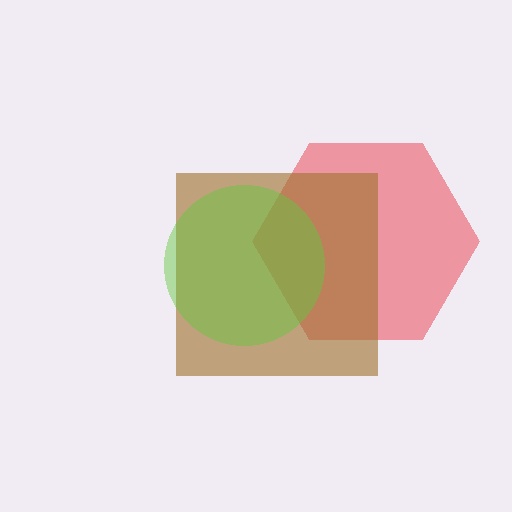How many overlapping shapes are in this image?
There are 3 overlapping shapes in the image.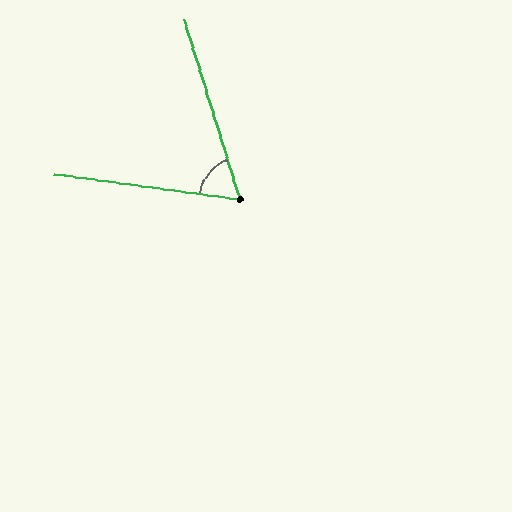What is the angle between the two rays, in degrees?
Approximately 65 degrees.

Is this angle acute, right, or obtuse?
It is acute.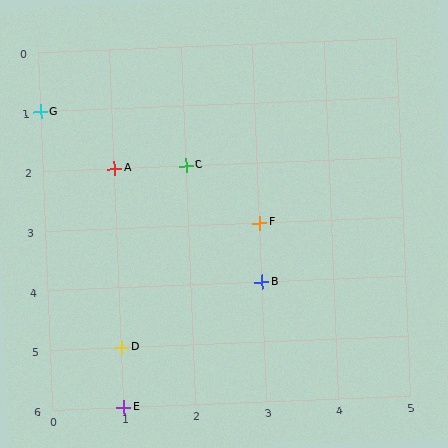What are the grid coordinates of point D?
Point D is at grid coordinates (1, 5).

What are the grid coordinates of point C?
Point C is at grid coordinates (2, 2).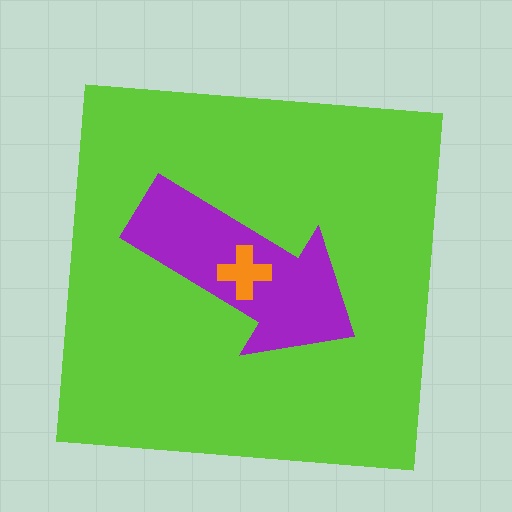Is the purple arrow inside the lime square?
Yes.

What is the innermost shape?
The orange cross.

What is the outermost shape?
The lime square.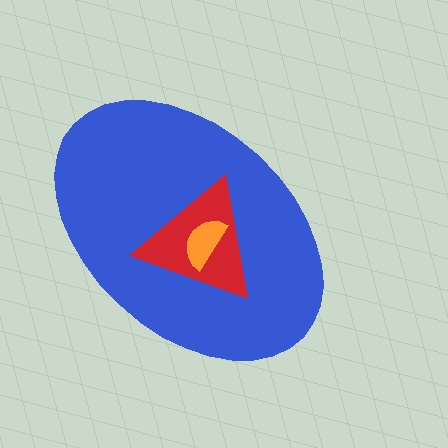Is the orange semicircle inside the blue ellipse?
Yes.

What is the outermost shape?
The blue ellipse.